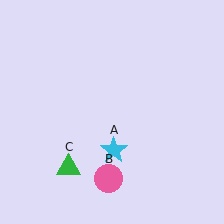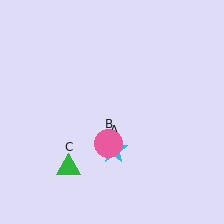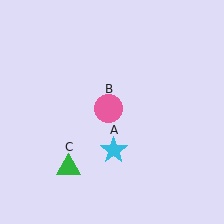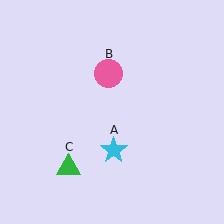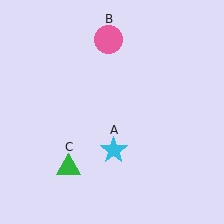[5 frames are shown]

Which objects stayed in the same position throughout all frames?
Cyan star (object A) and green triangle (object C) remained stationary.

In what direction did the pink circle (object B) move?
The pink circle (object B) moved up.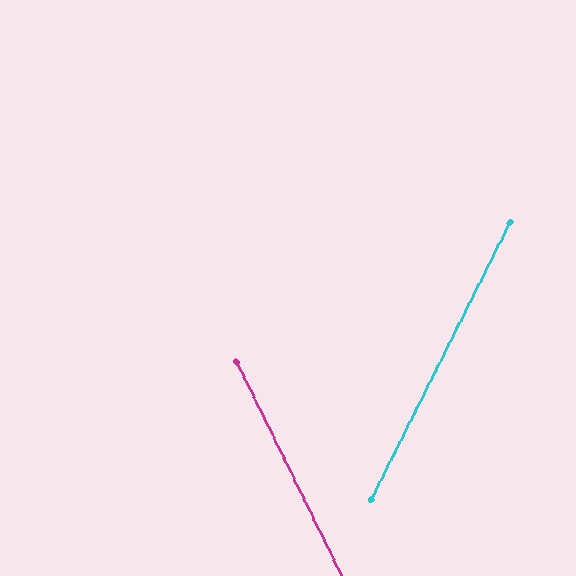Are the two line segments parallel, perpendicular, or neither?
Neither parallel nor perpendicular — they differ by about 53°.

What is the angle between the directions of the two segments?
Approximately 53 degrees.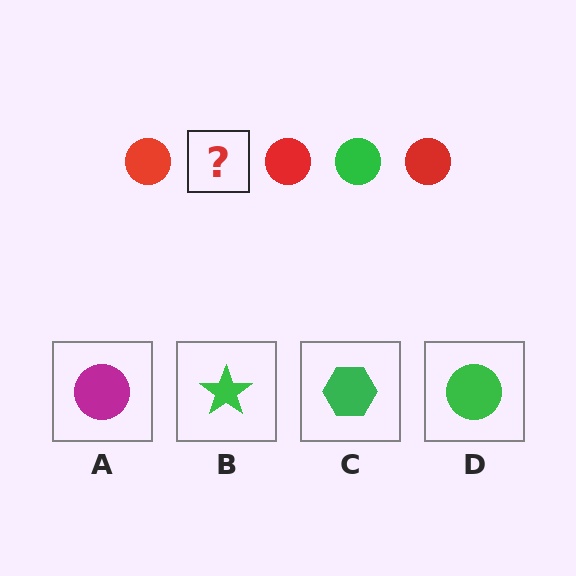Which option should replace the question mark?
Option D.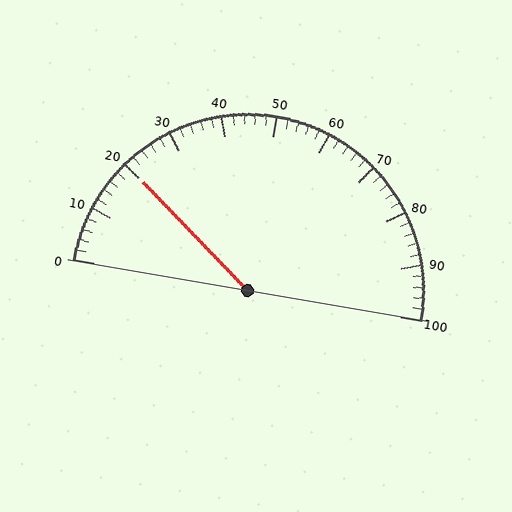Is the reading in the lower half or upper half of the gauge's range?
The reading is in the lower half of the range (0 to 100).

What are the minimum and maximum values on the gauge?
The gauge ranges from 0 to 100.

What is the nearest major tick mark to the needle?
The nearest major tick mark is 20.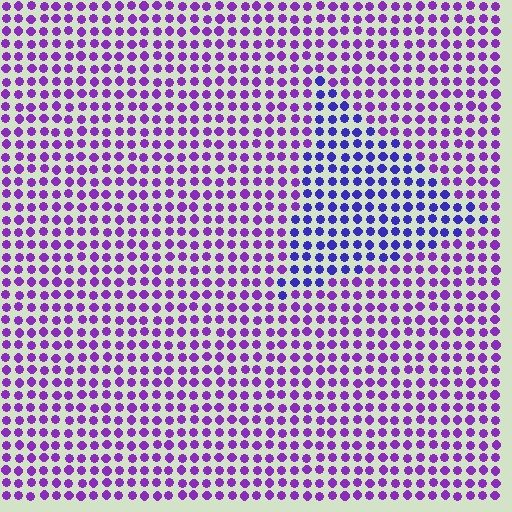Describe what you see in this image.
The image is filled with small purple elements in a uniform arrangement. A triangle-shaped region is visible where the elements are tinted to a slightly different hue, forming a subtle color boundary.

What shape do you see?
I see a triangle.